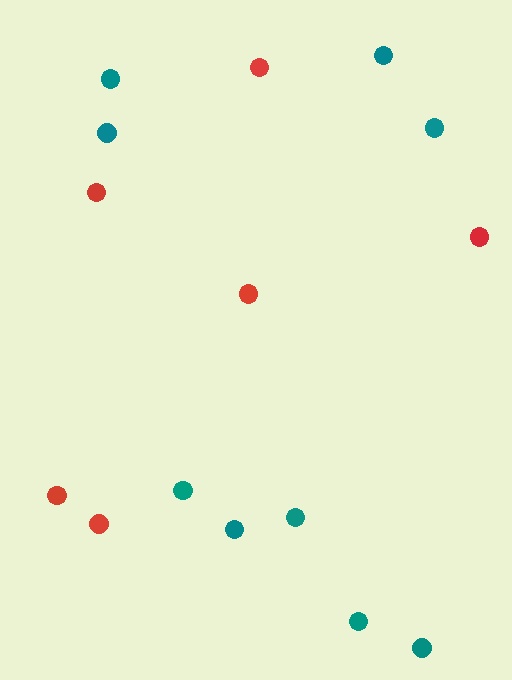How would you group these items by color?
There are 2 groups: one group of teal circles (9) and one group of red circles (6).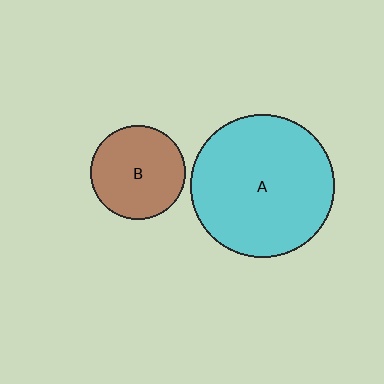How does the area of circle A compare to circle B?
Approximately 2.3 times.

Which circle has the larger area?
Circle A (cyan).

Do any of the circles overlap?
No, none of the circles overlap.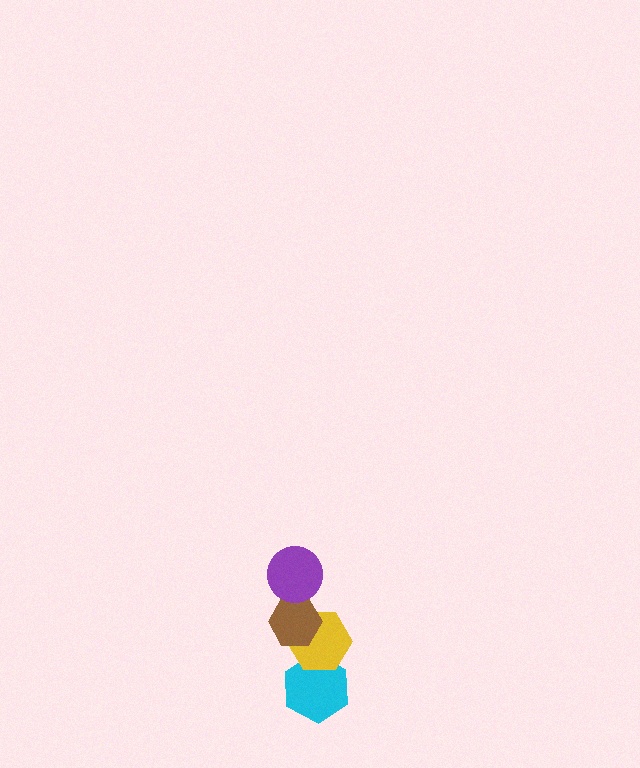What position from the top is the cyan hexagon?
The cyan hexagon is 4th from the top.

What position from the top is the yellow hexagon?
The yellow hexagon is 3rd from the top.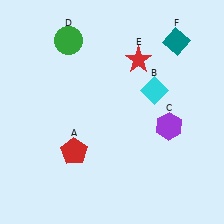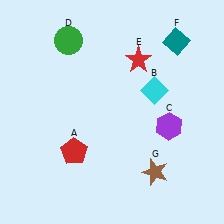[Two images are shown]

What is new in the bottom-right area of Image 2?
A brown star (G) was added in the bottom-right area of Image 2.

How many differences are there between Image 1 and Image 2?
There is 1 difference between the two images.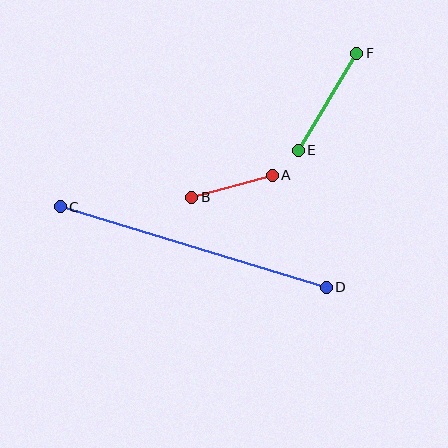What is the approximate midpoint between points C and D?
The midpoint is at approximately (193, 247) pixels.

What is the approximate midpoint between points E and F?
The midpoint is at approximately (327, 101) pixels.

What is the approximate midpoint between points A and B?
The midpoint is at approximately (232, 186) pixels.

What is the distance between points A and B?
The distance is approximately 84 pixels.